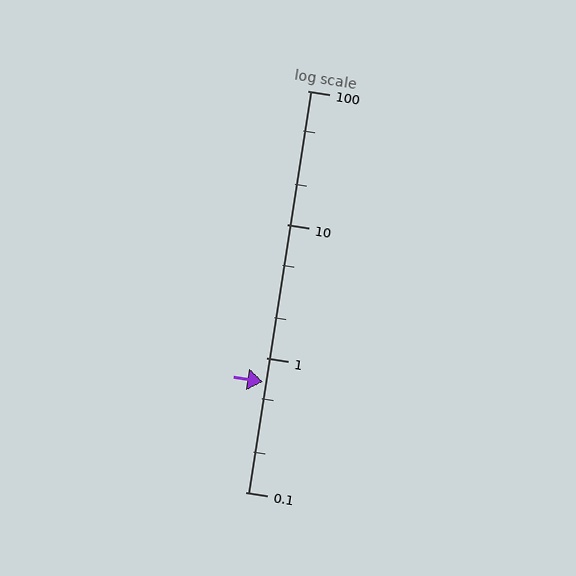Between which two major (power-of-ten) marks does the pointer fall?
The pointer is between 0.1 and 1.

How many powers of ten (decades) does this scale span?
The scale spans 3 decades, from 0.1 to 100.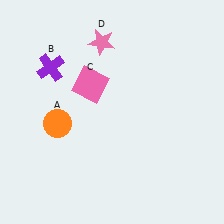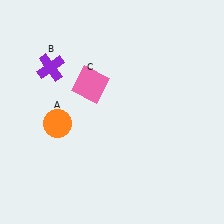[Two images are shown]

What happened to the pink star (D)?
The pink star (D) was removed in Image 2. It was in the top-left area of Image 1.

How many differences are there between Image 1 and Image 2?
There is 1 difference between the two images.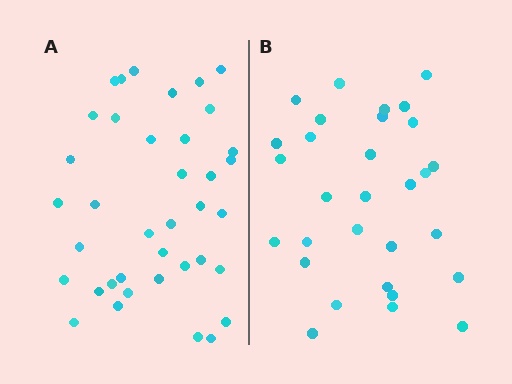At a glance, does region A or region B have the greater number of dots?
Region A (the left region) has more dots.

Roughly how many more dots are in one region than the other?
Region A has roughly 8 or so more dots than region B.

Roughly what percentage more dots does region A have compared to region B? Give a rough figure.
About 25% more.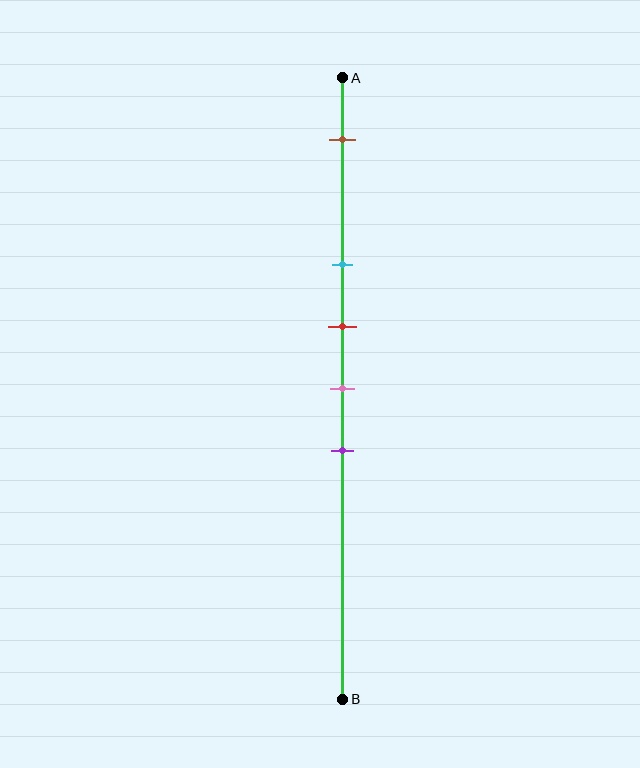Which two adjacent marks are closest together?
The red and pink marks are the closest adjacent pair.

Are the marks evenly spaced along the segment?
No, the marks are not evenly spaced.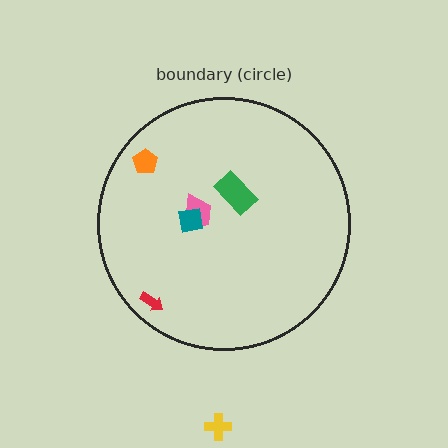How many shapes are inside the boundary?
5 inside, 1 outside.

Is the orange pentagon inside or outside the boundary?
Inside.